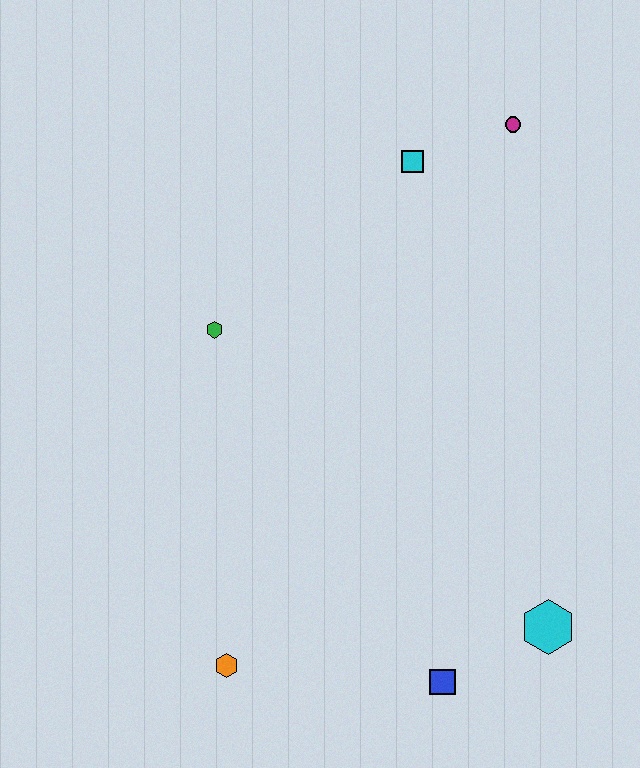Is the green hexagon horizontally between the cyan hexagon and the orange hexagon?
No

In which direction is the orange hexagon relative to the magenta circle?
The orange hexagon is below the magenta circle.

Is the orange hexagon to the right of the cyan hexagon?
No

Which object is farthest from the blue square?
The magenta circle is farthest from the blue square.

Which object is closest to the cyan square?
The magenta circle is closest to the cyan square.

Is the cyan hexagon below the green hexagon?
Yes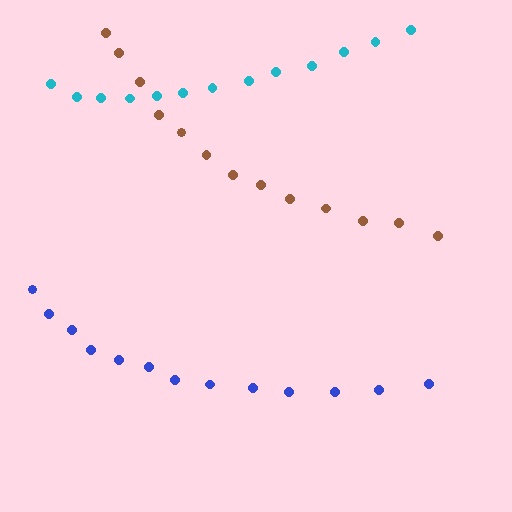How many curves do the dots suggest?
There are 3 distinct paths.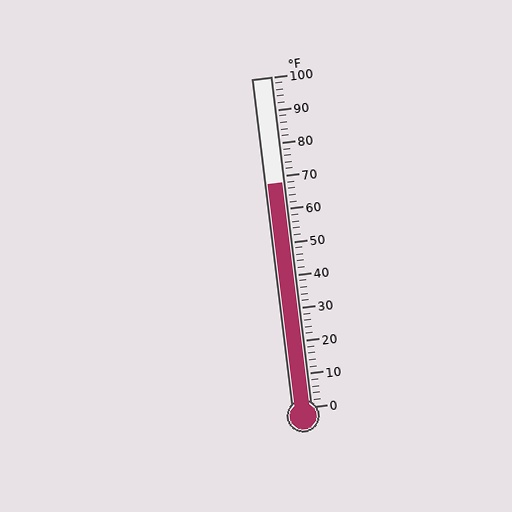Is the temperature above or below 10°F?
The temperature is above 10°F.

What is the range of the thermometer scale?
The thermometer scale ranges from 0°F to 100°F.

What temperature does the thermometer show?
The thermometer shows approximately 68°F.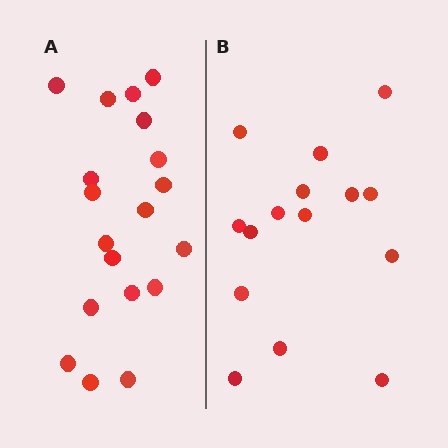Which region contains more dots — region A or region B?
Region A (the left region) has more dots.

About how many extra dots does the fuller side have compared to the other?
Region A has about 4 more dots than region B.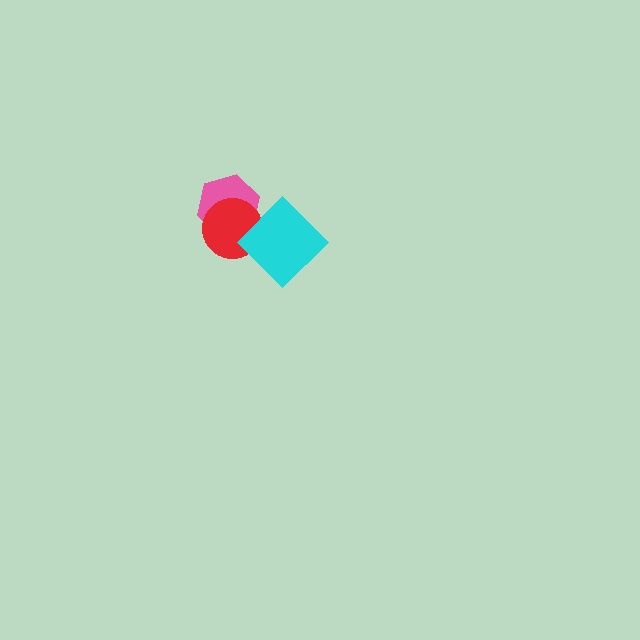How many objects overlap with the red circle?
2 objects overlap with the red circle.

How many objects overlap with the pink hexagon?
2 objects overlap with the pink hexagon.